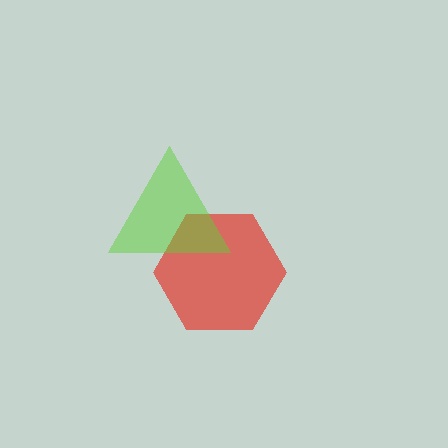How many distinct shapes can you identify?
There are 2 distinct shapes: a red hexagon, a lime triangle.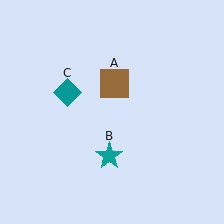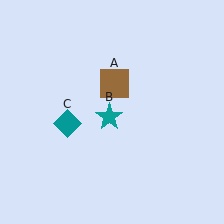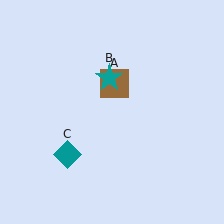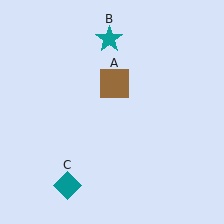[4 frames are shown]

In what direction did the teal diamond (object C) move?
The teal diamond (object C) moved down.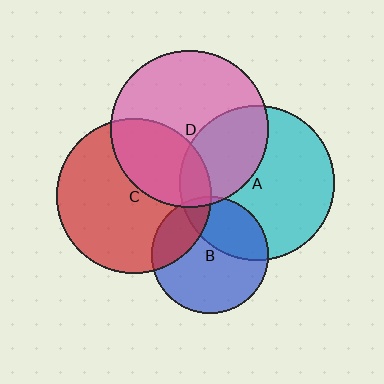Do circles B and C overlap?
Yes.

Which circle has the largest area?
Circle D (pink).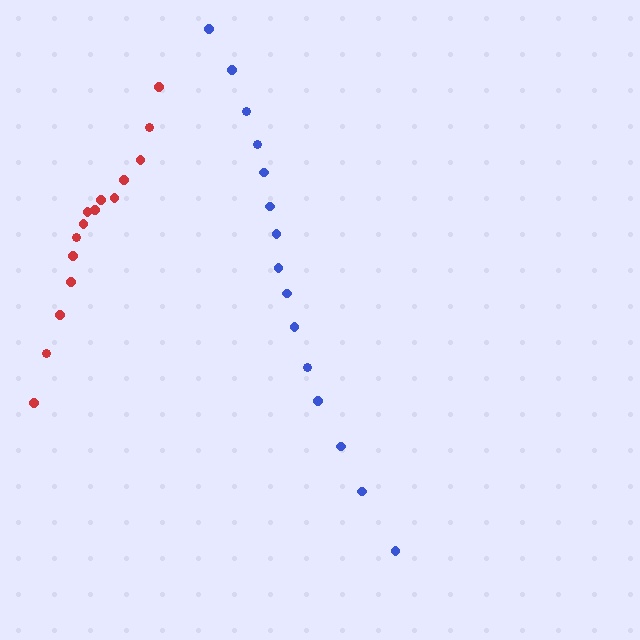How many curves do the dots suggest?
There are 2 distinct paths.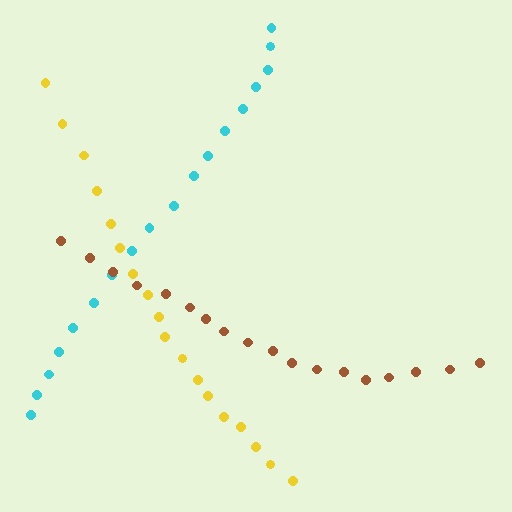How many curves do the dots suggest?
There are 3 distinct paths.